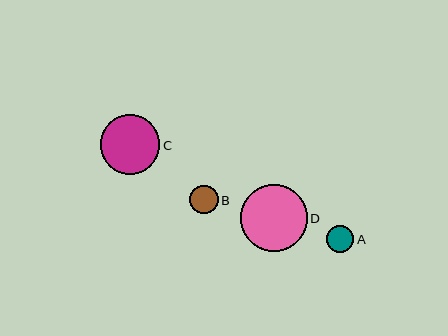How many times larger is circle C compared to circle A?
Circle C is approximately 2.2 times the size of circle A.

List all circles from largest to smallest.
From largest to smallest: D, C, B, A.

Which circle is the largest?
Circle D is the largest with a size of approximately 67 pixels.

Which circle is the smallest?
Circle A is the smallest with a size of approximately 27 pixels.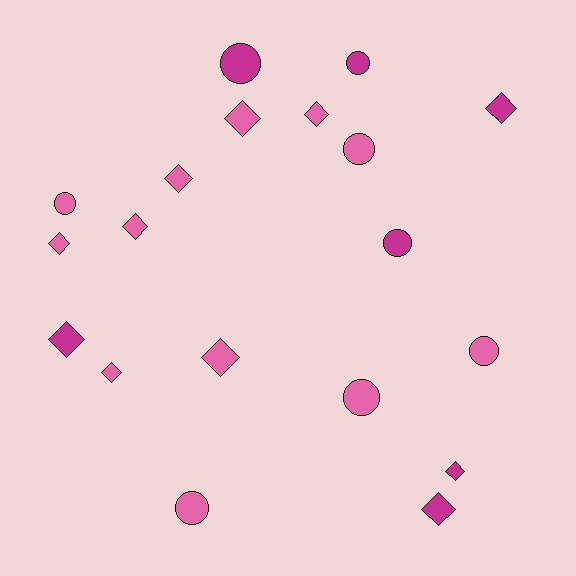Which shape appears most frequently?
Diamond, with 11 objects.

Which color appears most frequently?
Pink, with 12 objects.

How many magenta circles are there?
There are 3 magenta circles.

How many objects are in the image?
There are 19 objects.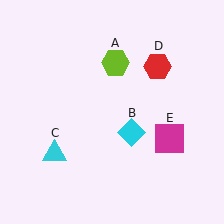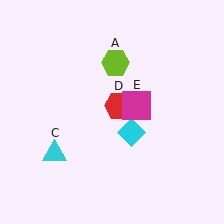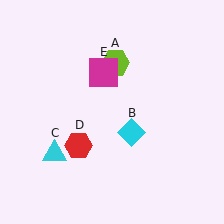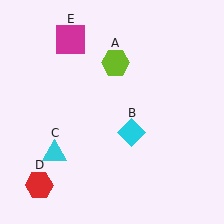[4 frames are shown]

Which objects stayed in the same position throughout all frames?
Lime hexagon (object A) and cyan diamond (object B) and cyan triangle (object C) remained stationary.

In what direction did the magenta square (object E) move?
The magenta square (object E) moved up and to the left.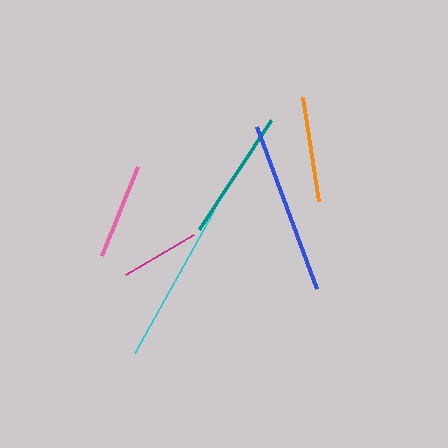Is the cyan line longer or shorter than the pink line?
The cyan line is longer than the pink line.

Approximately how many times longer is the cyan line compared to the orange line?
The cyan line is approximately 1.5 times the length of the orange line.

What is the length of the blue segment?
The blue segment is approximately 173 pixels long.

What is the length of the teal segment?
The teal segment is approximately 131 pixels long.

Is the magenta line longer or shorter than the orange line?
The orange line is longer than the magenta line.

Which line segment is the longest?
The blue line is the longest at approximately 173 pixels.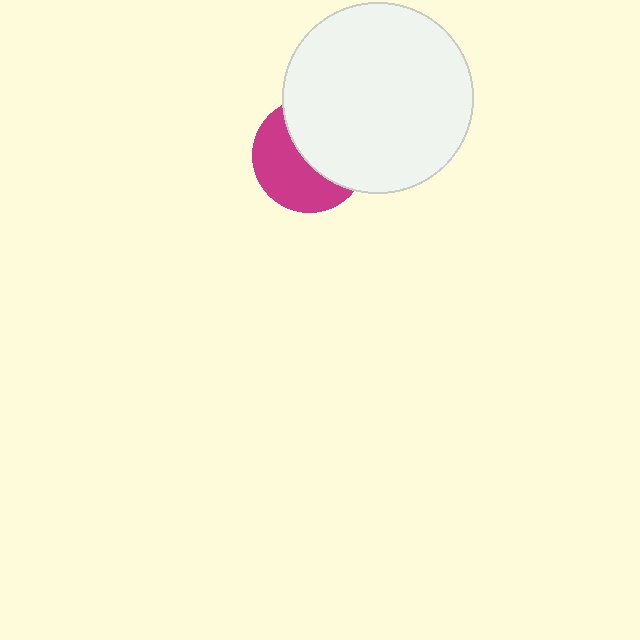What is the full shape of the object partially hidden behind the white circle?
The partially hidden object is a magenta circle.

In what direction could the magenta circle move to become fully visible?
The magenta circle could move toward the lower-left. That would shift it out from behind the white circle entirely.